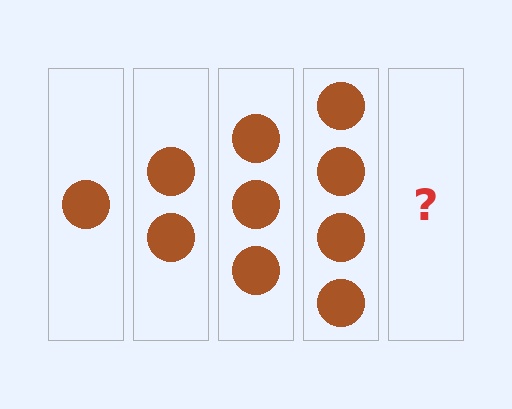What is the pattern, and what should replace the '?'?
The pattern is that each step adds one more circle. The '?' should be 5 circles.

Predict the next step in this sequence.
The next step is 5 circles.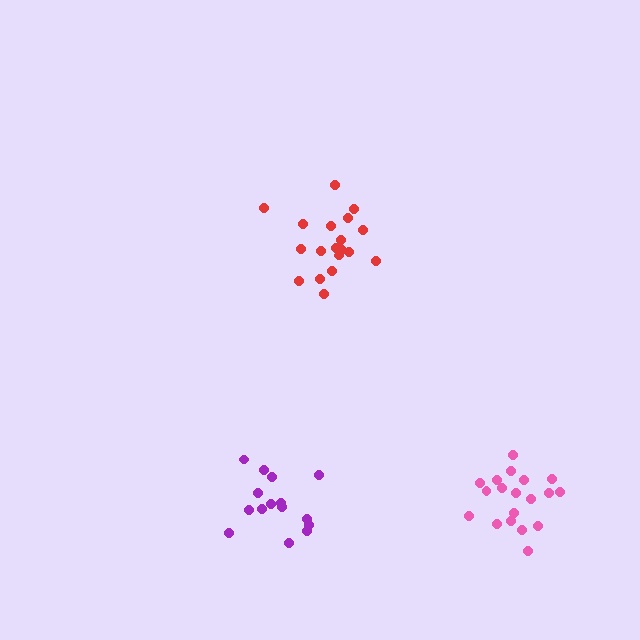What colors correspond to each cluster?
The clusters are colored: purple, red, pink.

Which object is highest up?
The red cluster is topmost.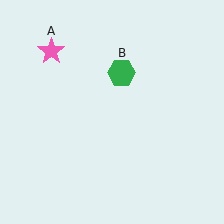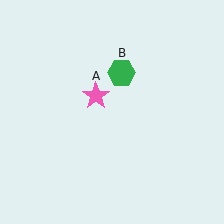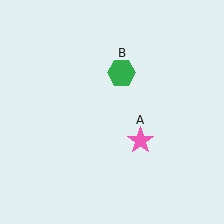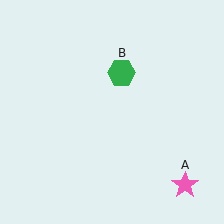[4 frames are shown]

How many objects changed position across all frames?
1 object changed position: pink star (object A).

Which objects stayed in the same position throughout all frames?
Green hexagon (object B) remained stationary.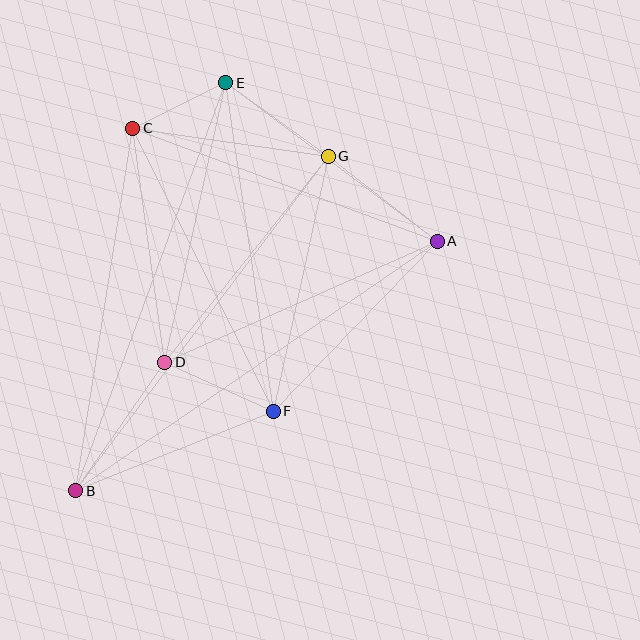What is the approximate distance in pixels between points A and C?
The distance between A and C is approximately 325 pixels.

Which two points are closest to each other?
Points C and E are closest to each other.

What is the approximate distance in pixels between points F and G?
The distance between F and G is approximately 261 pixels.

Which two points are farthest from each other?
Points A and B are farthest from each other.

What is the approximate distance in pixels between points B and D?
The distance between B and D is approximately 156 pixels.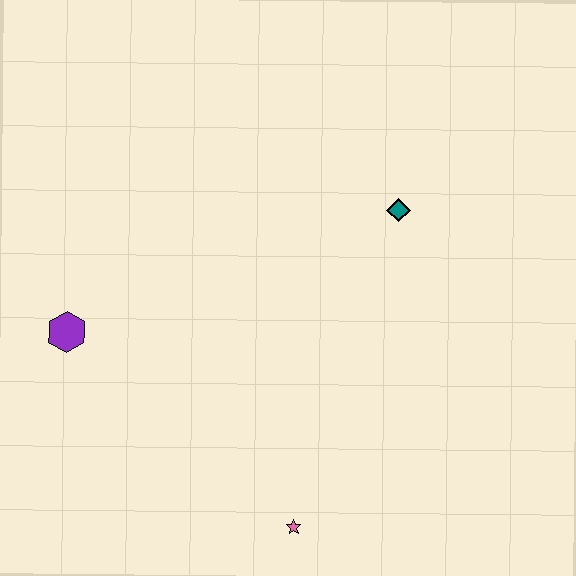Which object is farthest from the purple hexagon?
The teal diamond is farthest from the purple hexagon.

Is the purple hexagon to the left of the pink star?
Yes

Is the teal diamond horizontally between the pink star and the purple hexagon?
No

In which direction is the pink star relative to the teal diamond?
The pink star is below the teal diamond.